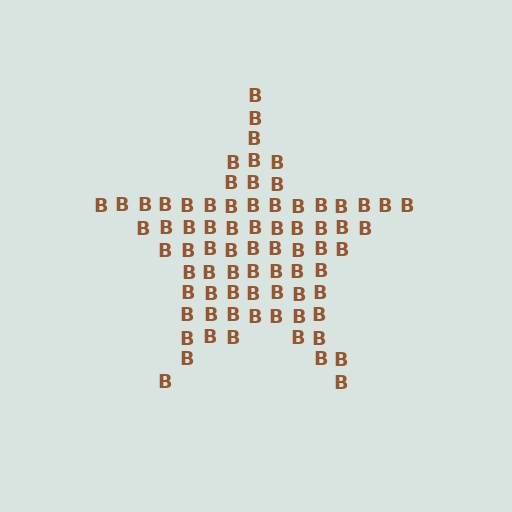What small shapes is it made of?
It is made of small letter B's.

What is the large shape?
The large shape is a star.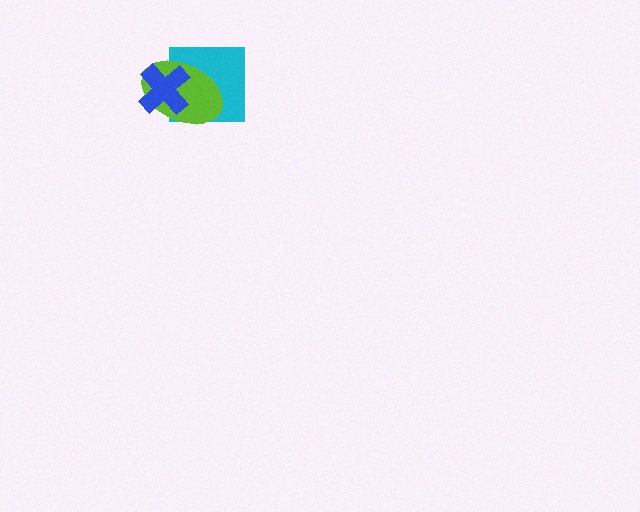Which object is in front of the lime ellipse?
The blue cross is in front of the lime ellipse.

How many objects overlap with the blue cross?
2 objects overlap with the blue cross.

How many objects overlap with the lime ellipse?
2 objects overlap with the lime ellipse.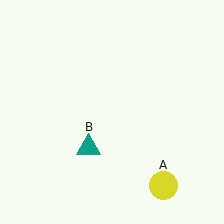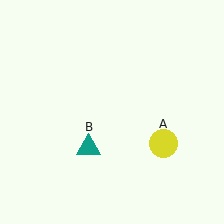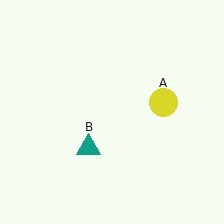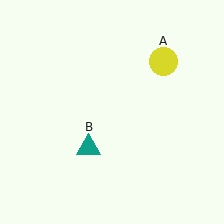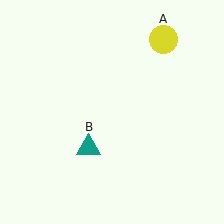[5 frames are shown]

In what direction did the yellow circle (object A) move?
The yellow circle (object A) moved up.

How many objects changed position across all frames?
1 object changed position: yellow circle (object A).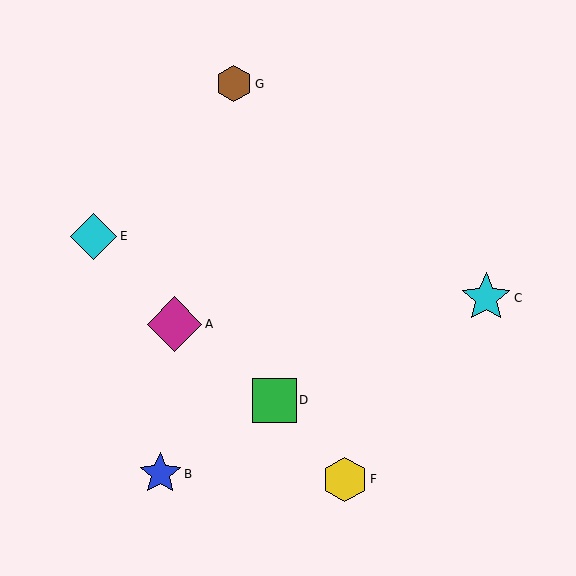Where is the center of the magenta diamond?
The center of the magenta diamond is at (175, 324).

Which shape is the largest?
The magenta diamond (labeled A) is the largest.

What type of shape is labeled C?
Shape C is a cyan star.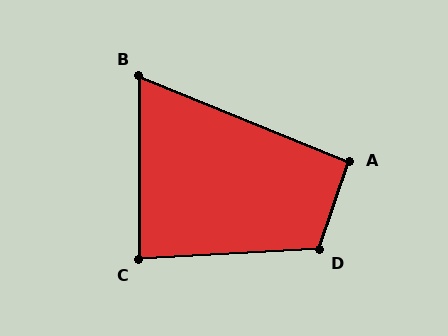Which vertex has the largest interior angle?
D, at approximately 112 degrees.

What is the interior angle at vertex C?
Approximately 87 degrees (approximately right).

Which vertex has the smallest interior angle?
B, at approximately 68 degrees.